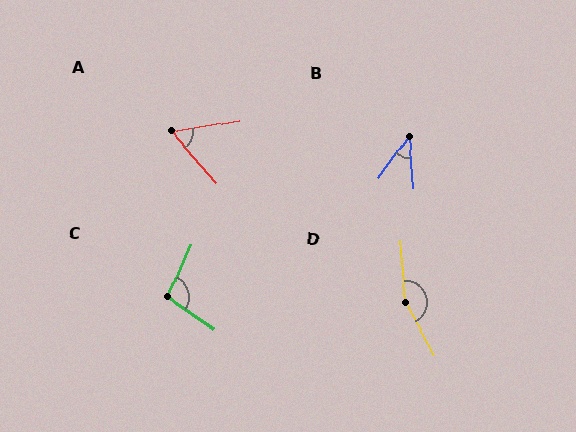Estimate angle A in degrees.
Approximately 59 degrees.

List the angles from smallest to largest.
B (39°), A (59°), C (100°), D (157°).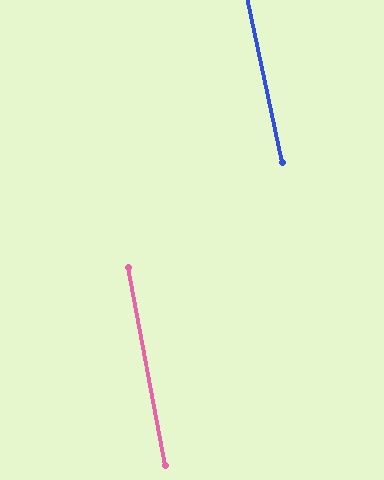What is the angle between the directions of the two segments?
Approximately 1 degree.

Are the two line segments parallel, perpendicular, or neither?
Parallel — their directions differ by only 1.3°.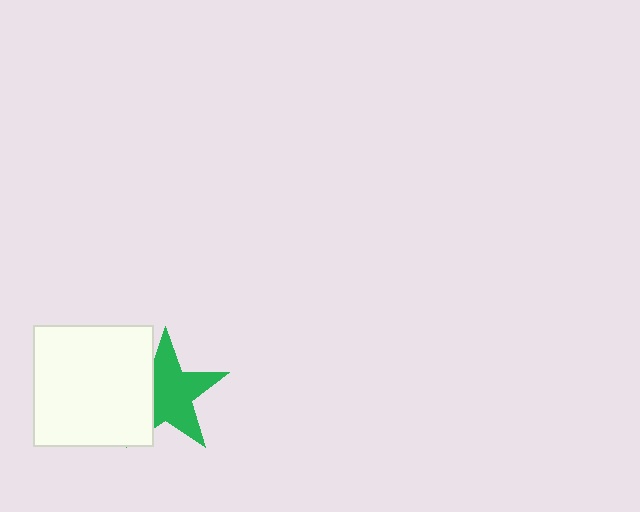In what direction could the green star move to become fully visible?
The green star could move right. That would shift it out from behind the white square entirely.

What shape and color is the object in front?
The object in front is a white square.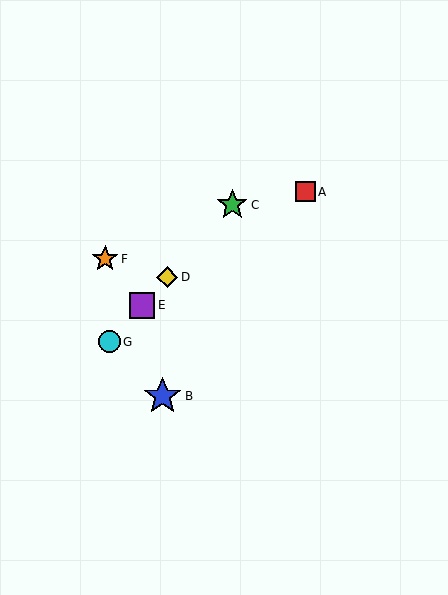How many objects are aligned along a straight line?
4 objects (C, D, E, G) are aligned along a straight line.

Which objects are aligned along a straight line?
Objects C, D, E, G are aligned along a straight line.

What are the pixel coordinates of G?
Object G is at (109, 342).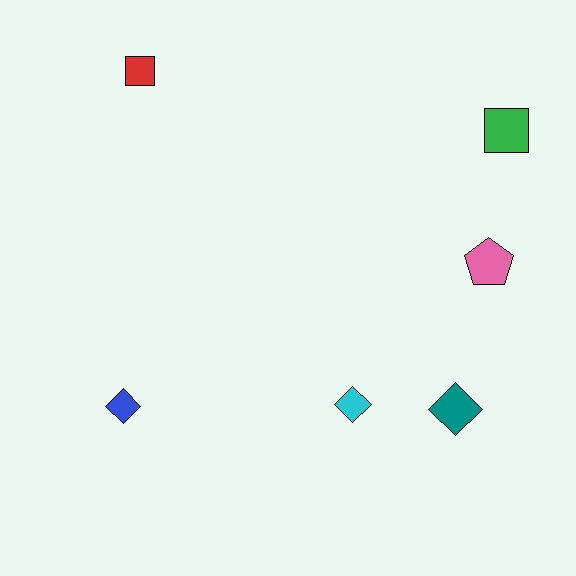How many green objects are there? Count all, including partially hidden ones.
There is 1 green object.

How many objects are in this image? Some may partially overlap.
There are 6 objects.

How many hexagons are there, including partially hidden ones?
There are no hexagons.